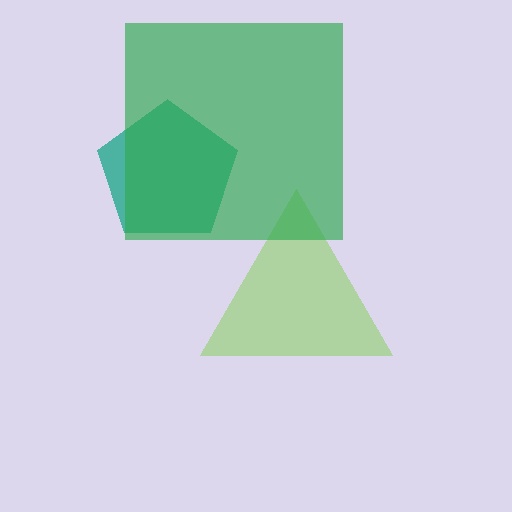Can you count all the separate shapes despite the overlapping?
Yes, there are 3 separate shapes.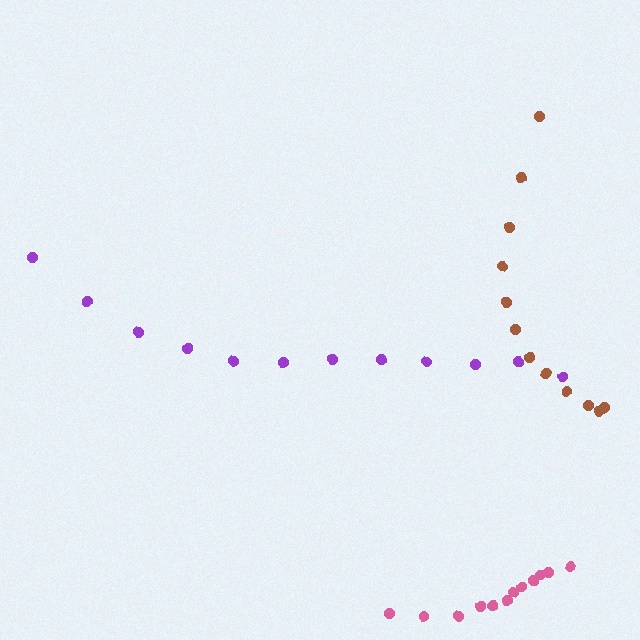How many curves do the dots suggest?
There are 3 distinct paths.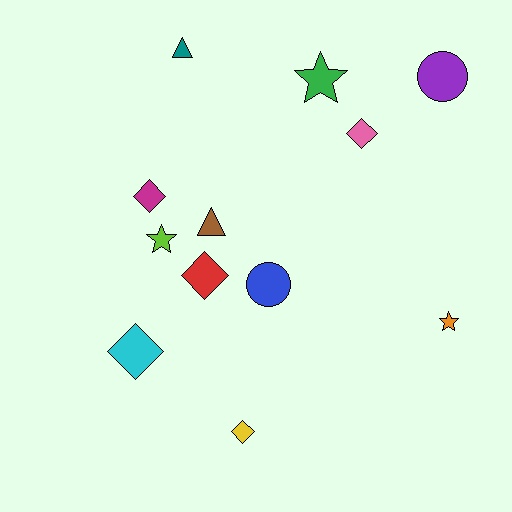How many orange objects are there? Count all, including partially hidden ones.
There is 1 orange object.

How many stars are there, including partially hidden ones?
There are 3 stars.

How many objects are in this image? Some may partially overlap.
There are 12 objects.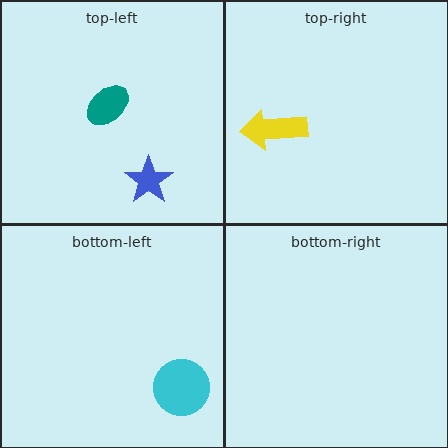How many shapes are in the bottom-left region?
1.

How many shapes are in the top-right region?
1.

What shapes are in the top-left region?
The blue star, the teal ellipse.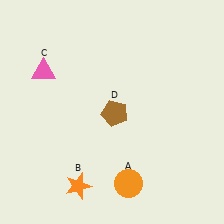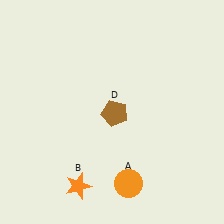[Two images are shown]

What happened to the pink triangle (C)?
The pink triangle (C) was removed in Image 2. It was in the top-left area of Image 1.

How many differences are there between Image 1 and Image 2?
There is 1 difference between the two images.